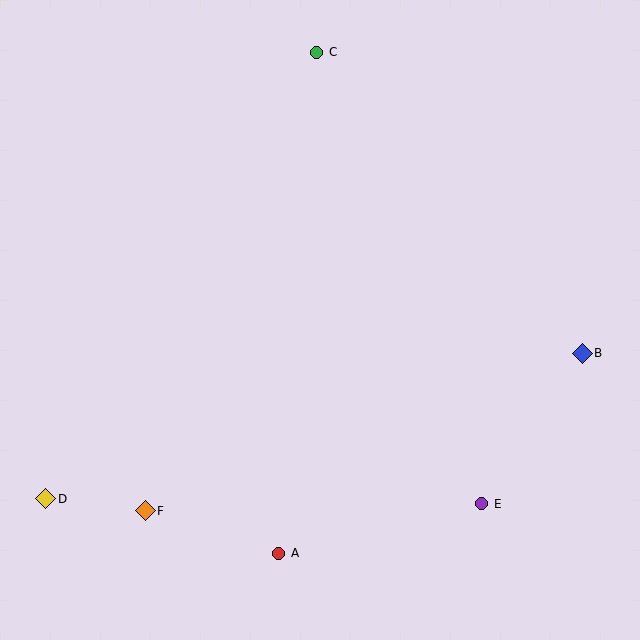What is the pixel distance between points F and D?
The distance between F and D is 101 pixels.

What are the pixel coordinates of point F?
Point F is at (145, 511).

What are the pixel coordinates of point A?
Point A is at (279, 554).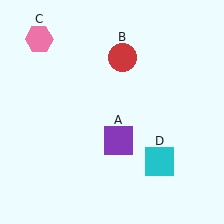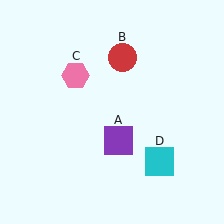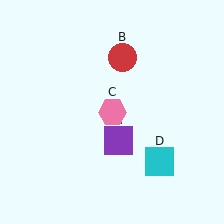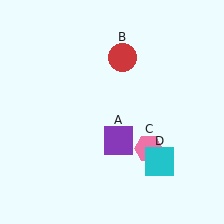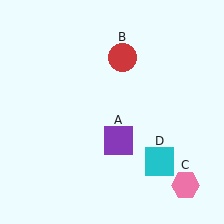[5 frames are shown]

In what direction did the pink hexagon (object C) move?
The pink hexagon (object C) moved down and to the right.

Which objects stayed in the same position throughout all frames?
Purple square (object A) and red circle (object B) and cyan square (object D) remained stationary.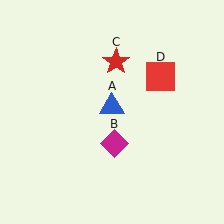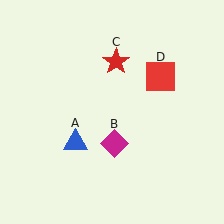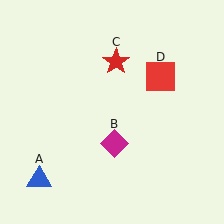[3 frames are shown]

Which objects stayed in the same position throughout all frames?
Magenta diamond (object B) and red star (object C) and red square (object D) remained stationary.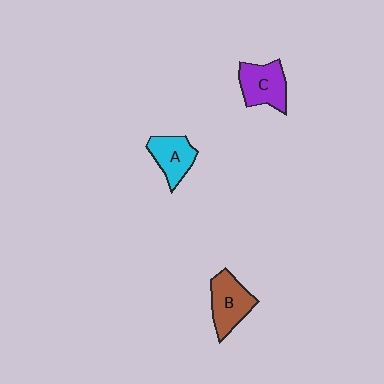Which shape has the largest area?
Shape B (brown).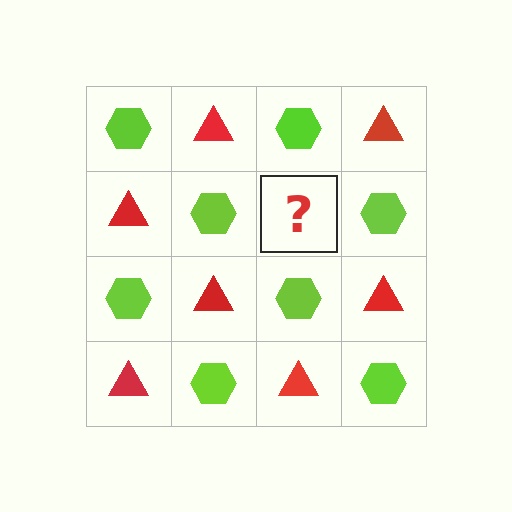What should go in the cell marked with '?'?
The missing cell should contain a red triangle.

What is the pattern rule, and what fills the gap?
The rule is that it alternates lime hexagon and red triangle in a checkerboard pattern. The gap should be filled with a red triangle.